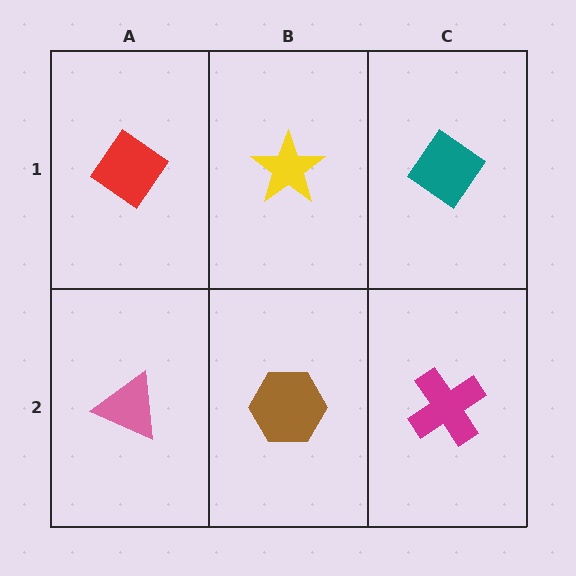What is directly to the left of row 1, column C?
A yellow star.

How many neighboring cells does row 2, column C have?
2.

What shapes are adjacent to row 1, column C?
A magenta cross (row 2, column C), a yellow star (row 1, column B).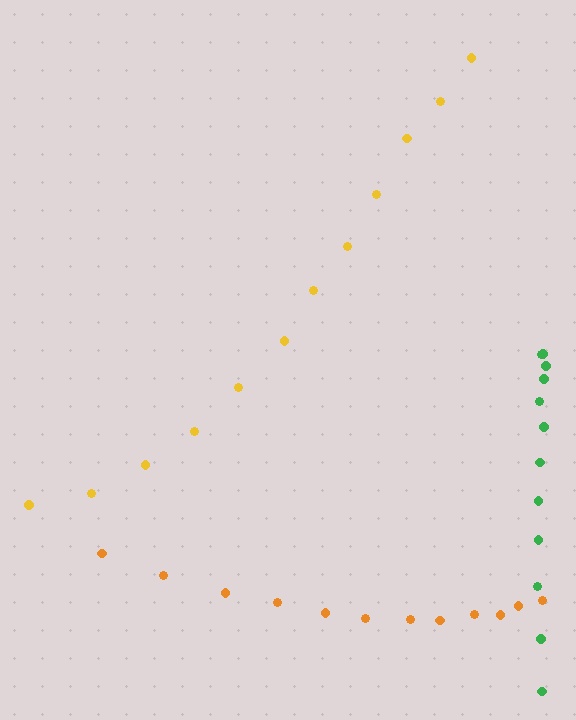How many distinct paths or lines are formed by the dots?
There are 3 distinct paths.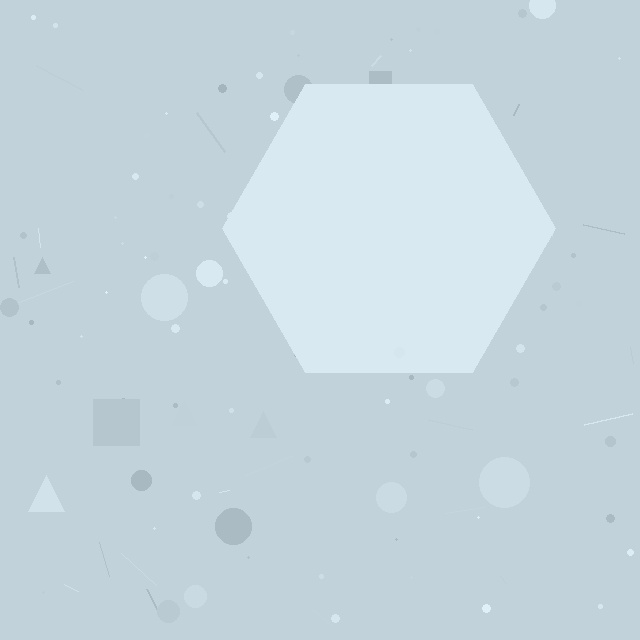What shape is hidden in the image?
A hexagon is hidden in the image.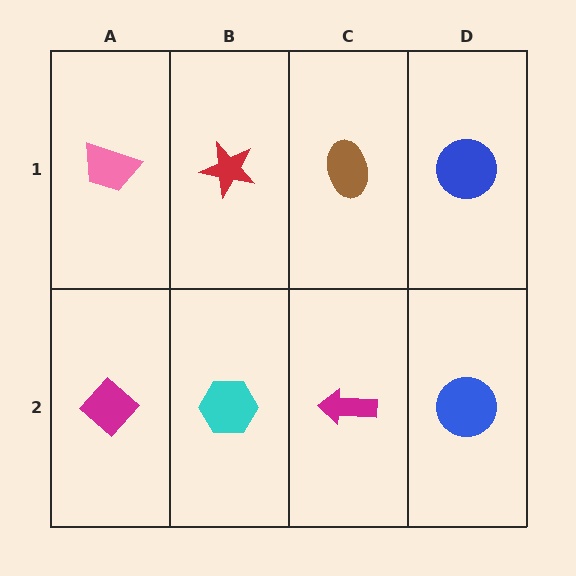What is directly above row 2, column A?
A pink trapezoid.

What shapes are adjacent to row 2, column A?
A pink trapezoid (row 1, column A), a cyan hexagon (row 2, column B).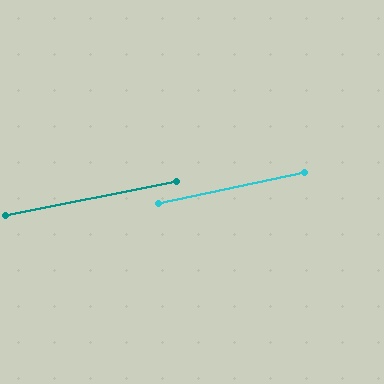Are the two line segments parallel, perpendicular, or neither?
Parallel — their directions differ by only 0.4°.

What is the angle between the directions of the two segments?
Approximately 0 degrees.